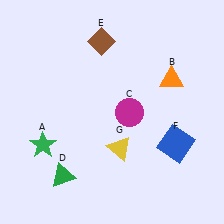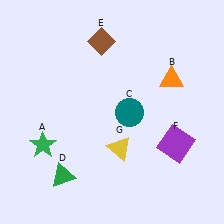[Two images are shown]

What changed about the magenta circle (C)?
In Image 1, C is magenta. In Image 2, it changed to teal.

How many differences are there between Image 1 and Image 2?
There are 2 differences between the two images.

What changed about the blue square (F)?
In Image 1, F is blue. In Image 2, it changed to purple.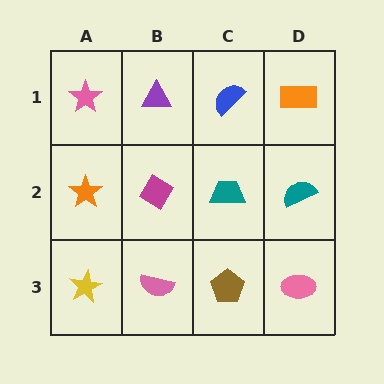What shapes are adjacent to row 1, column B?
A magenta diamond (row 2, column B), a pink star (row 1, column A), a blue semicircle (row 1, column C).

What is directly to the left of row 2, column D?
A teal trapezoid.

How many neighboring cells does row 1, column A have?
2.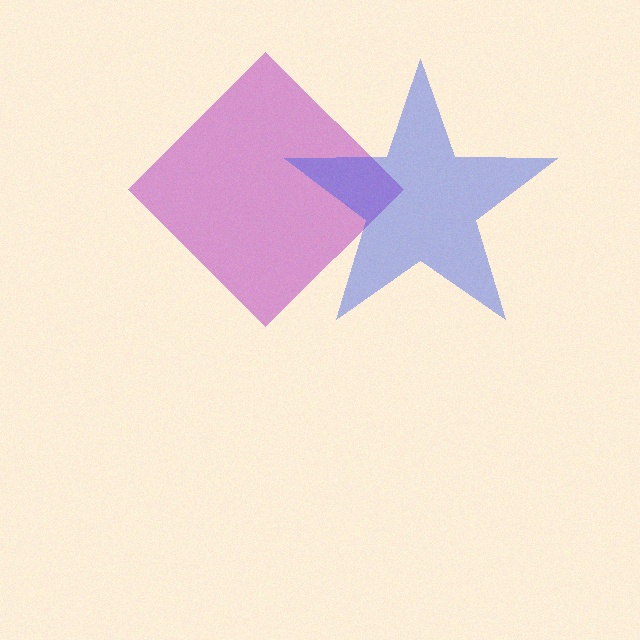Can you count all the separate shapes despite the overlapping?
Yes, there are 2 separate shapes.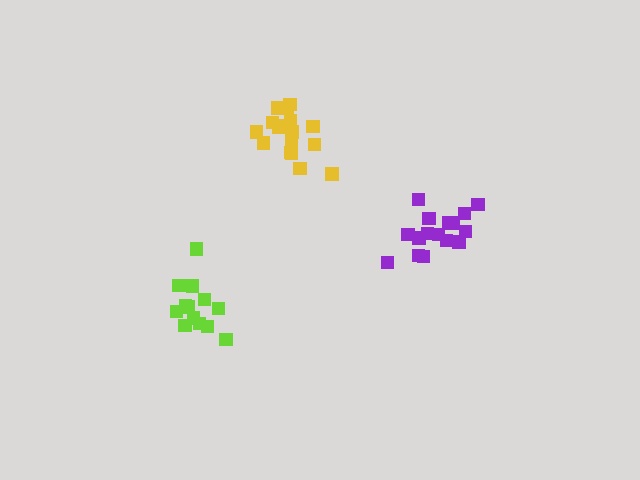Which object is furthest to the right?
The purple cluster is rightmost.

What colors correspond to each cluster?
The clusters are colored: yellow, purple, lime.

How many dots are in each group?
Group 1: 17 dots, Group 2: 16 dots, Group 3: 14 dots (47 total).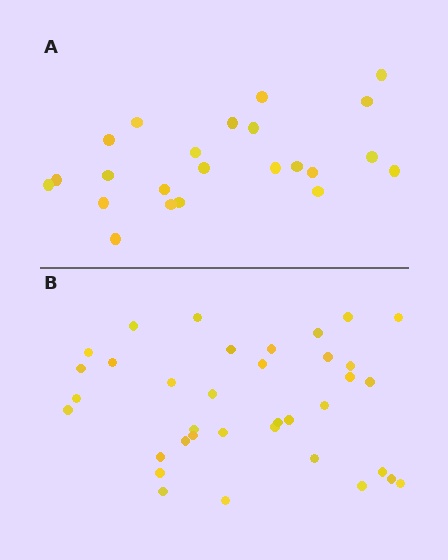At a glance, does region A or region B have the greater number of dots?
Region B (the bottom region) has more dots.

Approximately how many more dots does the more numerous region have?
Region B has approximately 15 more dots than region A.